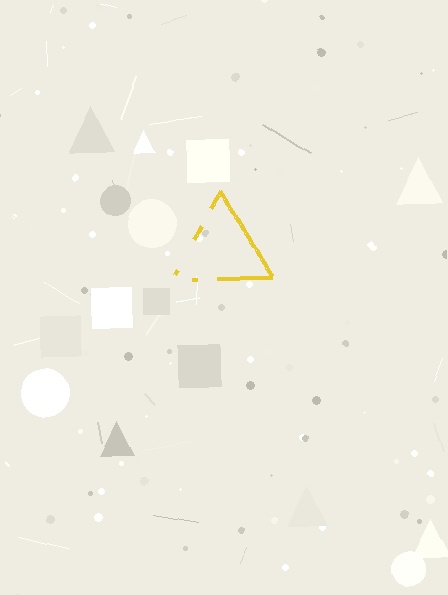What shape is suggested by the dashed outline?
The dashed outline suggests a triangle.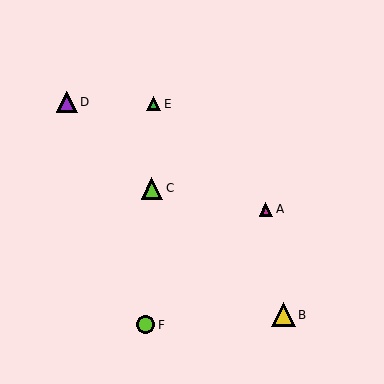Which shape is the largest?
The yellow triangle (labeled B) is the largest.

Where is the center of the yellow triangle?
The center of the yellow triangle is at (283, 315).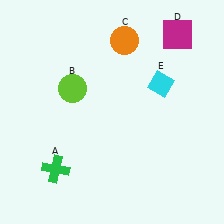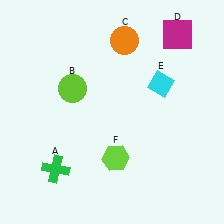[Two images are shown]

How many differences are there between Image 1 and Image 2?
There is 1 difference between the two images.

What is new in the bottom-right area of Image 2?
A lime hexagon (F) was added in the bottom-right area of Image 2.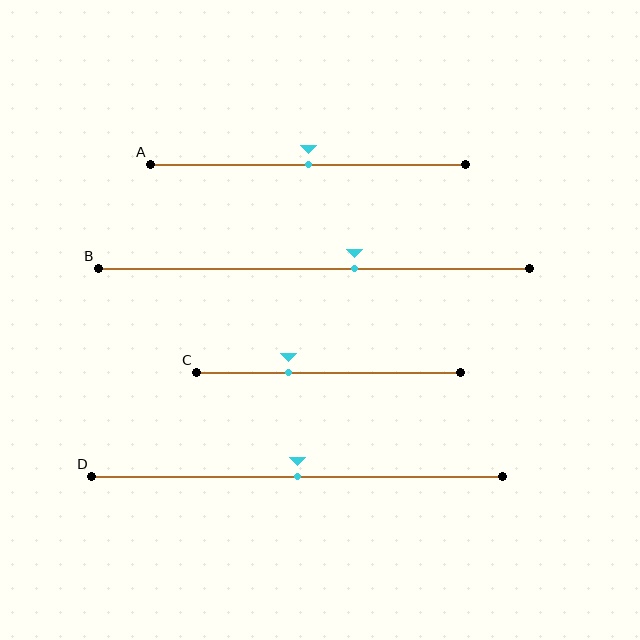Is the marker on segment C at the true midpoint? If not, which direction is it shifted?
No, the marker on segment C is shifted to the left by about 15% of the segment length.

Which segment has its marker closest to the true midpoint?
Segment A has its marker closest to the true midpoint.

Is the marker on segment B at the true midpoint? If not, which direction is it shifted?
No, the marker on segment B is shifted to the right by about 9% of the segment length.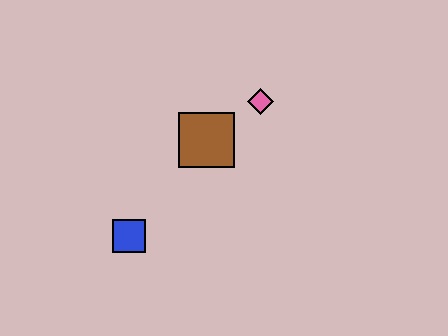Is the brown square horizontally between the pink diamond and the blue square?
Yes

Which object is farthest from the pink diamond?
The blue square is farthest from the pink diamond.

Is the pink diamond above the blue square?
Yes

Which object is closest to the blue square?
The brown square is closest to the blue square.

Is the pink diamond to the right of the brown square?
Yes